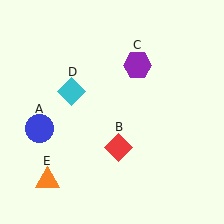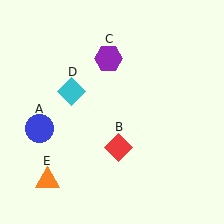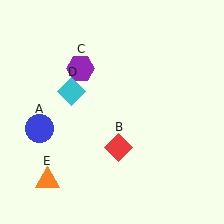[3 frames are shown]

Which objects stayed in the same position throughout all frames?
Blue circle (object A) and red diamond (object B) and cyan diamond (object D) and orange triangle (object E) remained stationary.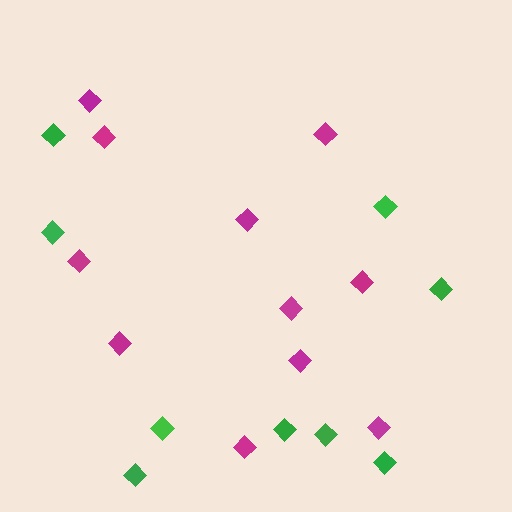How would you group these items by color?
There are 2 groups: one group of magenta diamonds (11) and one group of green diamonds (9).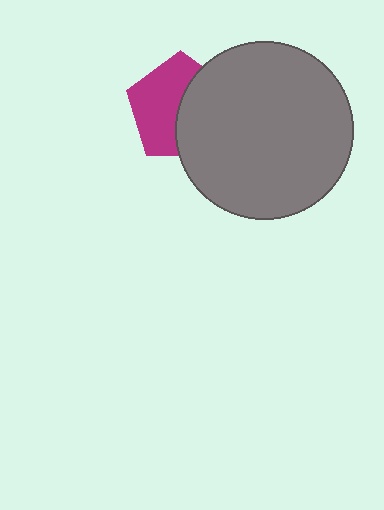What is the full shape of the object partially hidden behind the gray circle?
The partially hidden object is a magenta pentagon.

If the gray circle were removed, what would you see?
You would see the complete magenta pentagon.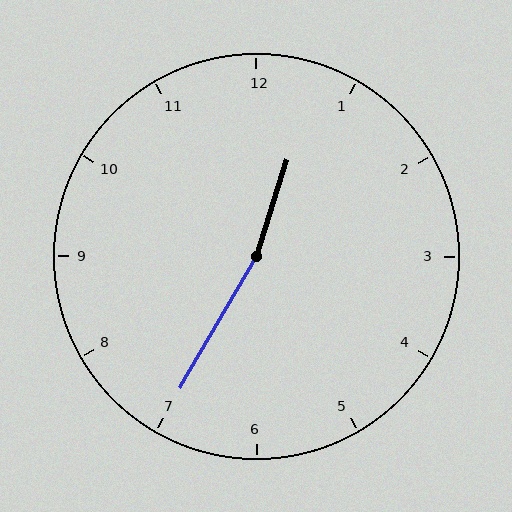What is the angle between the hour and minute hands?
Approximately 168 degrees.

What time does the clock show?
12:35.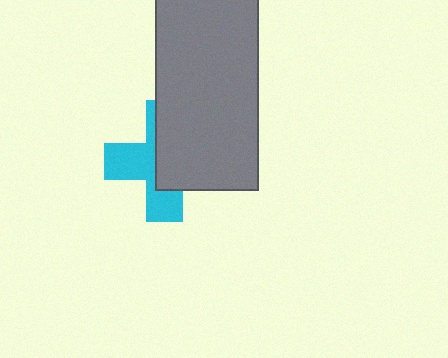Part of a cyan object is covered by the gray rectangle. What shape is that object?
It is a cross.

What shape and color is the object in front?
The object in front is a gray rectangle.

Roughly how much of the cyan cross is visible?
About half of it is visible (roughly 47%).